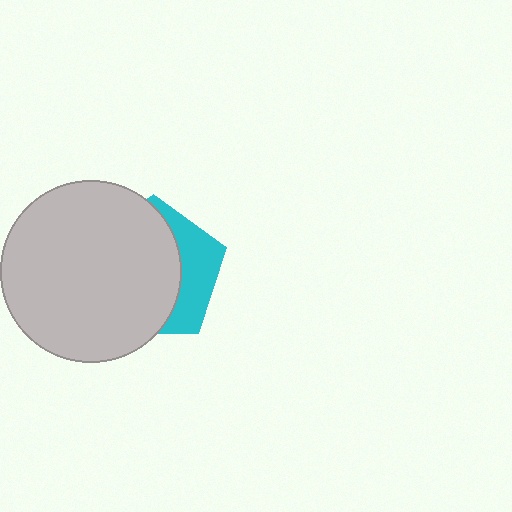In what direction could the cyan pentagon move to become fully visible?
The cyan pentagon could move right. That would shift it out from behind the light gray circle entirely.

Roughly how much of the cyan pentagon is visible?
A small part of it is visible (roughly 32%).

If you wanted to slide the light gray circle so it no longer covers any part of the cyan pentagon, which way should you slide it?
Slide it left — that is the most direct way to separate the two shapes.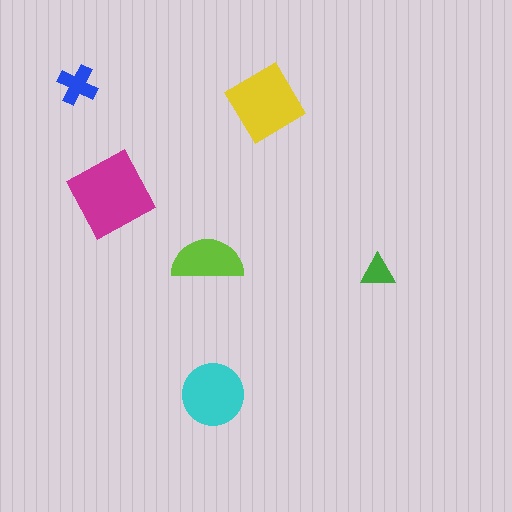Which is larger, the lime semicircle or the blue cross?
The lime semicircle.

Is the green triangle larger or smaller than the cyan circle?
Smaller.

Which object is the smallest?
The green triangle.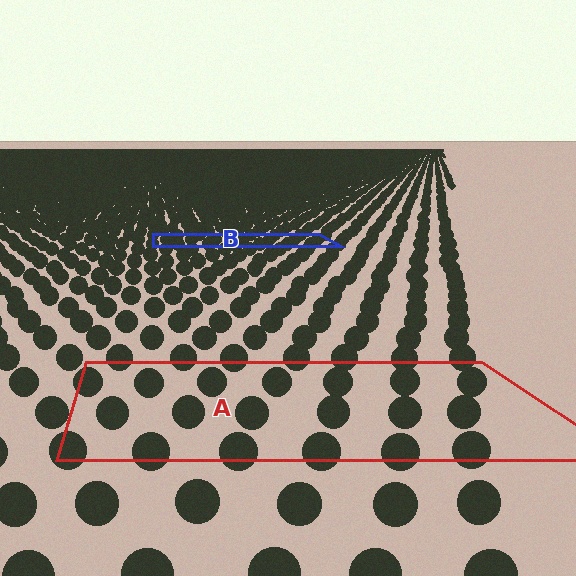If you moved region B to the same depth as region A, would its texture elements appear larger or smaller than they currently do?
They would appear larger. At a closer depth, the same texture elements are projected at a bigger on-screen size.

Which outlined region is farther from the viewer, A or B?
Region B is farther from the viewer — the texture elements inside it appear smaller and more densely packed.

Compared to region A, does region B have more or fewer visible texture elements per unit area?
Region B has more texture elements per unit area — they are packed more densely because it is farther away.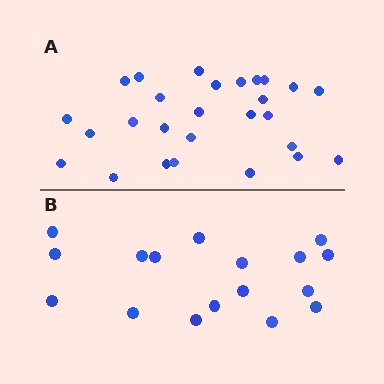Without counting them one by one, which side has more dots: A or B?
Region A (the top region) has more dots.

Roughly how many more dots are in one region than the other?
Region A has roughly 10 or so more dots than region B.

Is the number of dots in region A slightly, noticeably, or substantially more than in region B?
Region A has substantially more. The ratio is roughly 1.6 to 1.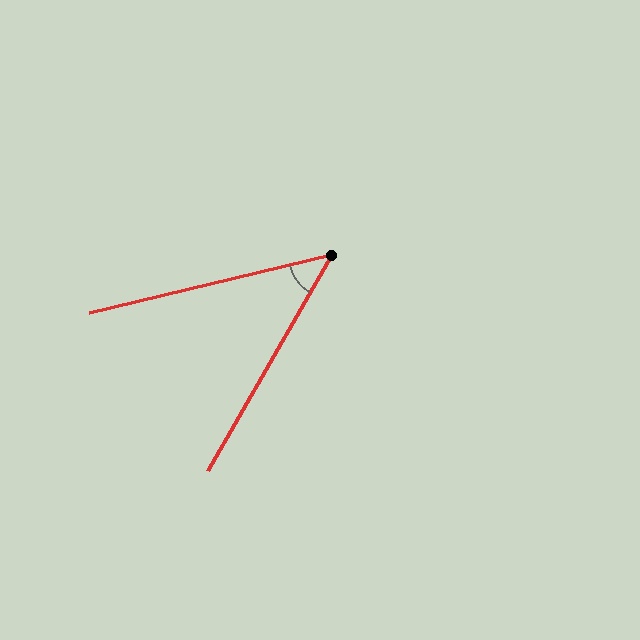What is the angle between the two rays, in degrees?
Approximately 47 degrees.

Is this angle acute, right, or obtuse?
It is acute.